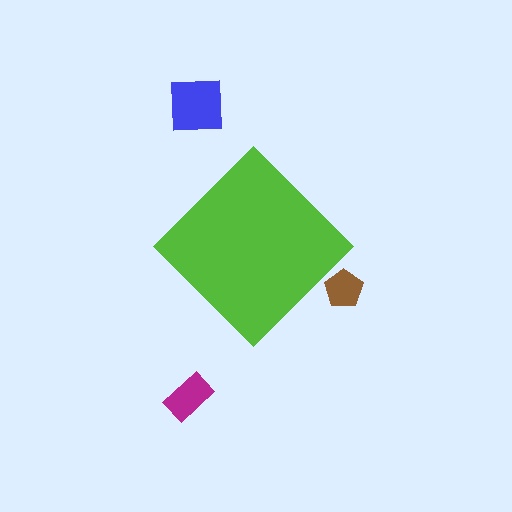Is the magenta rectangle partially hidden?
No, the magenta rectangle is fully visible.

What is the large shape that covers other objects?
A lime diamond.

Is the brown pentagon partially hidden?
Yes, the brown pentagon is partially hidden behind the lime diamond.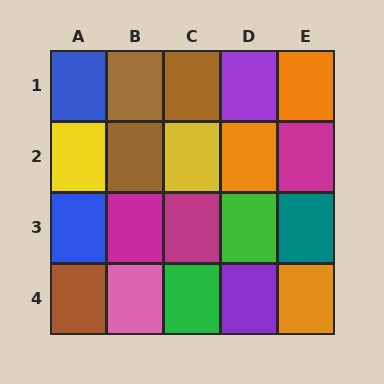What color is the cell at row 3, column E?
Teal.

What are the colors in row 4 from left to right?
Brown, pink, green, purple, orange.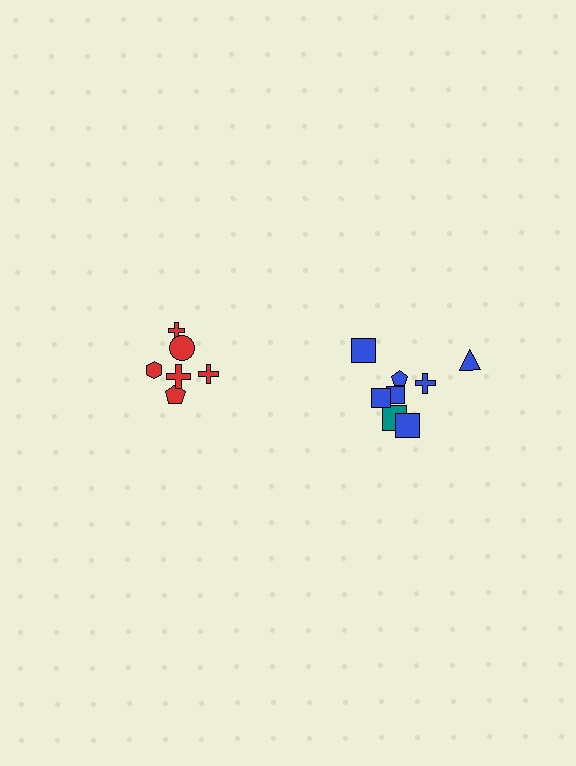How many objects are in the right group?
There are 8 objects.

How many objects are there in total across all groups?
There are 14 objects.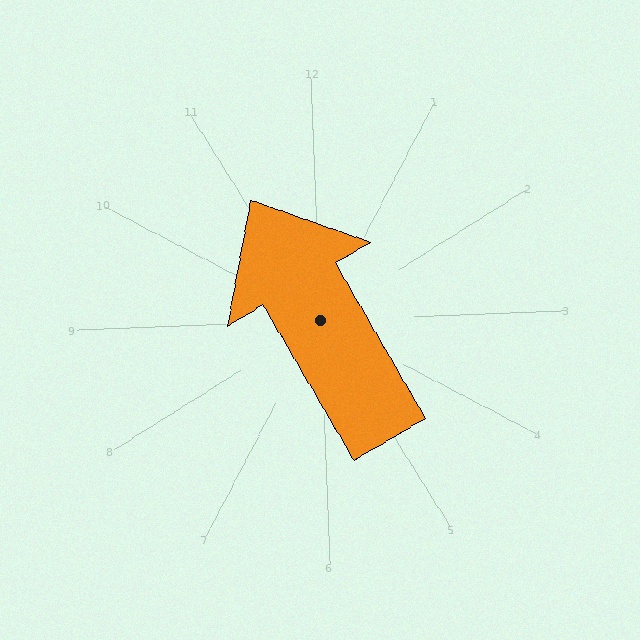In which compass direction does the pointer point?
Northwest.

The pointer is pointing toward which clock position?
Roughly 11 o'clock.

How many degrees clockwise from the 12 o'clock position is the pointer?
Approximately 332 degrees.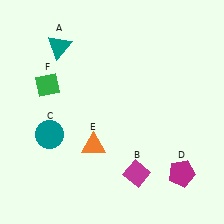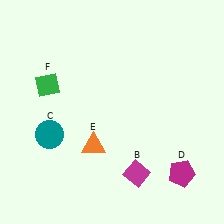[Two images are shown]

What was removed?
The teal triangle (A) was removed in Image 2.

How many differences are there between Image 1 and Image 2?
There is 1 difference between the two images.